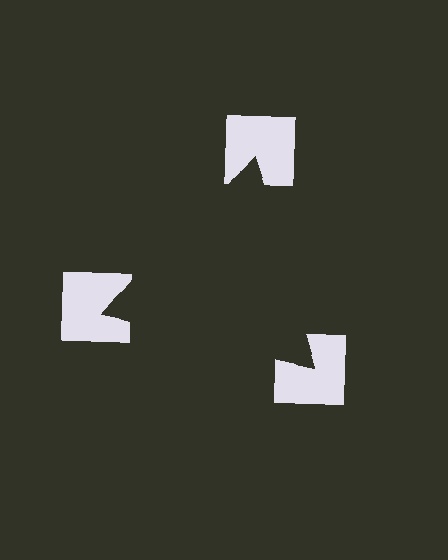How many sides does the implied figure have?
3 sides.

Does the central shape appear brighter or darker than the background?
It typically appears slightly darker than the background, even though no actual brightness change is drawn.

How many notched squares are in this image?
There are 3 — one at each vertex of the illusory triangle.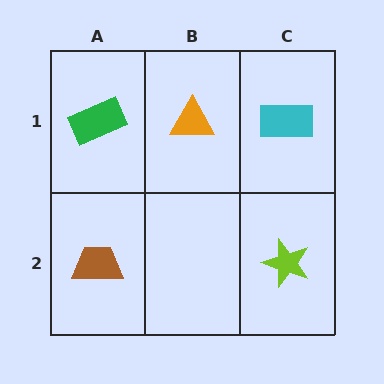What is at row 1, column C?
A cyan rectangle.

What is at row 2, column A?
A brown trapezoid.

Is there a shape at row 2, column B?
No, that cell is empty.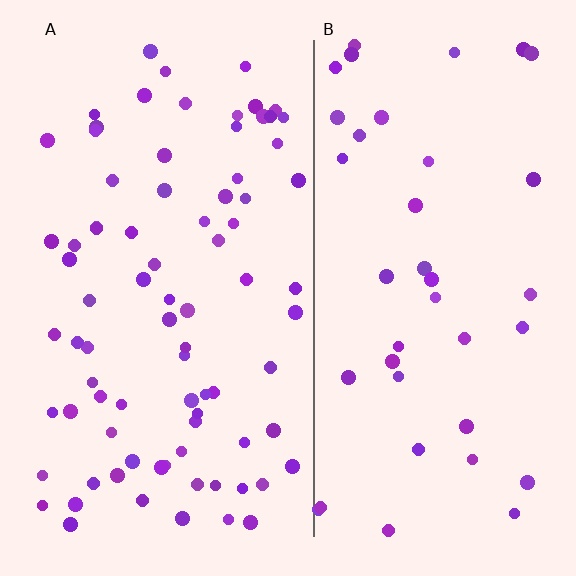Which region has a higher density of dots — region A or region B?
A (the left).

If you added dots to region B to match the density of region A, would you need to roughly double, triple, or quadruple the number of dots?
Approximately double.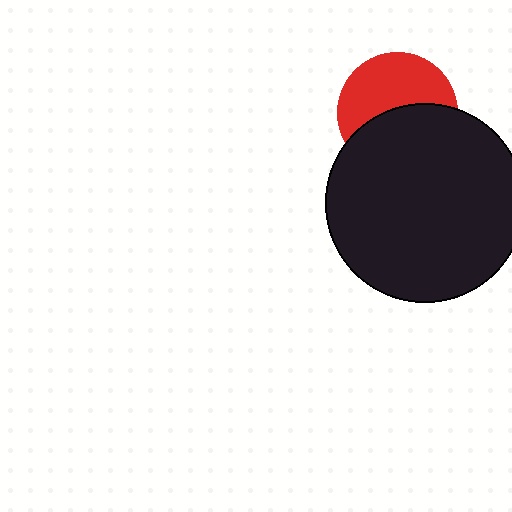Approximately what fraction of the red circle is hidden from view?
Roughly 49% of the red circle is hidden behind the black circle.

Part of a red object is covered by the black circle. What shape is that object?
It is a circle.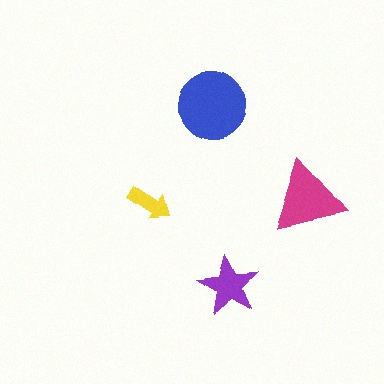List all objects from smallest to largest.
The yellow arrow, the purple star, the magenta triangle, the blue circle.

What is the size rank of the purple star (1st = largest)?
3rd.